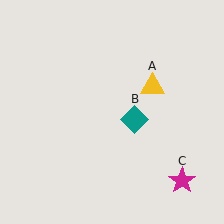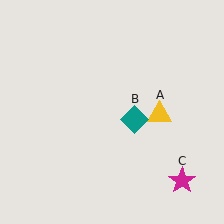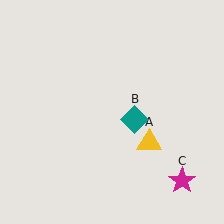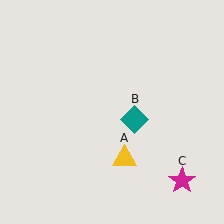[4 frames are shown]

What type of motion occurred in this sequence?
The yellow triangle (object A) rotated clockwise around the center of the scene.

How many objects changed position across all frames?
1 object changed position: yellow triangle (object A).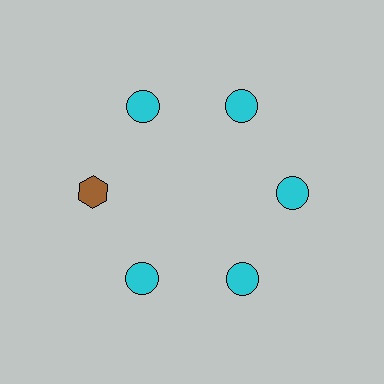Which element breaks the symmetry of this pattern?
The brown hexagon at roughly the 9 o'clock position breaks the symmetry. All other shapes are cyan circles.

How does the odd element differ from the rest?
It differs in both color (brown instead of cyan) and shape (hexagon instead of circle).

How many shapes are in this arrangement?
There are 6 shapes arranged in a ring pattern.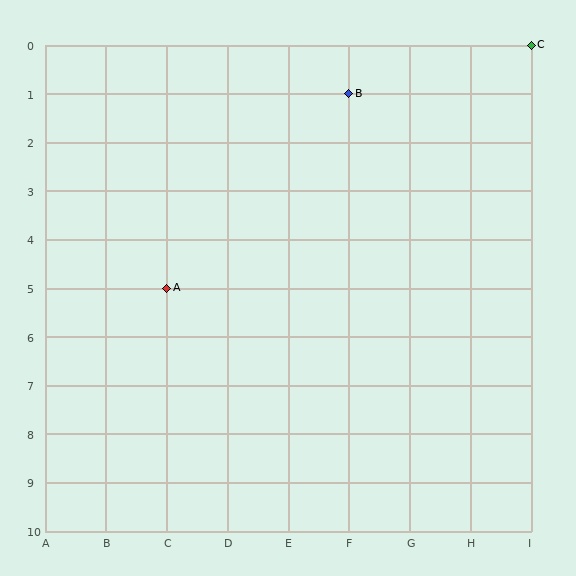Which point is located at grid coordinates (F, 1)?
Point B is at (F, 1).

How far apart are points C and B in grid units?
Points C and B are 3 columns and 1 row apart (about 3.2 grid units diagonally).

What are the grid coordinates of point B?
Point B is at grid coordinates (F, 1).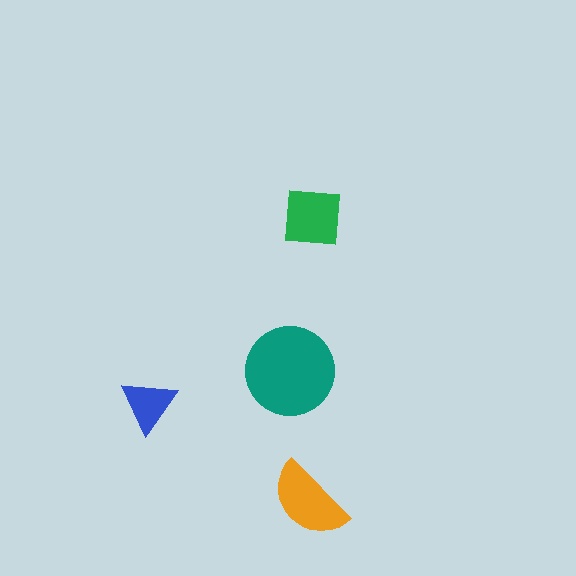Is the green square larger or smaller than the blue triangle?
Larger.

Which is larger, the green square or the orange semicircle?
The orange semicircle.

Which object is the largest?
The teal circle.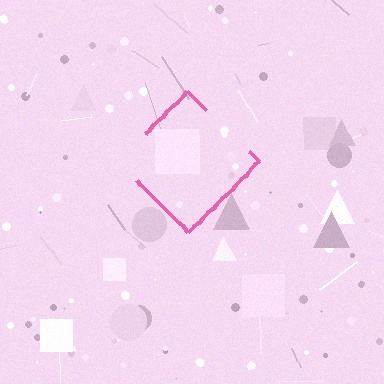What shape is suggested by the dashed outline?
The dashed outline suggests a diamond.